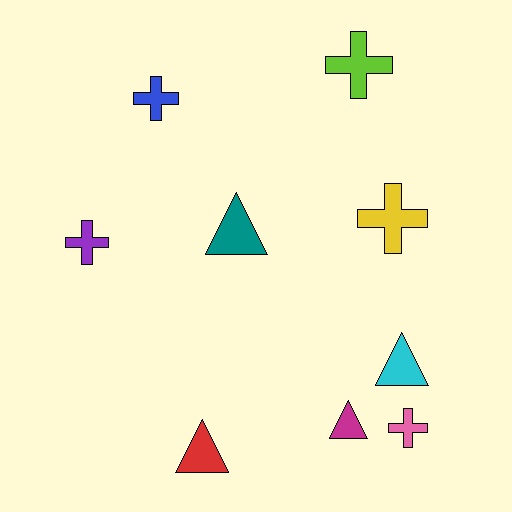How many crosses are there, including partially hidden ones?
There are 5 crosses.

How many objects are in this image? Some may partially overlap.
There are 9 objects.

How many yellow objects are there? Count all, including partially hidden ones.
There is 1 yellow object.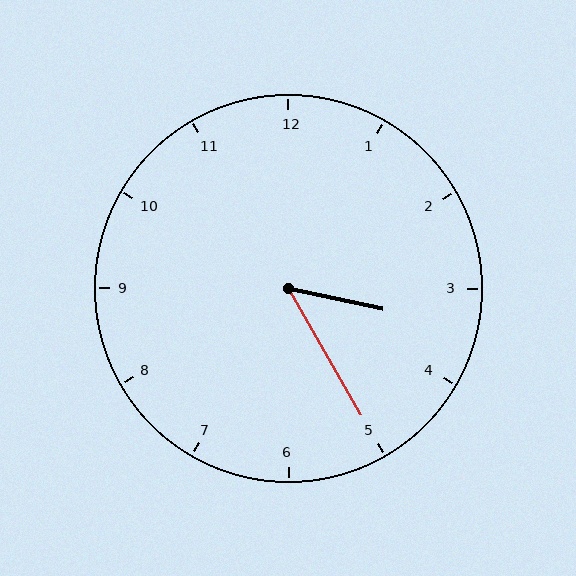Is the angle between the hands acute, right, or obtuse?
It is acute.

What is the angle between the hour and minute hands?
Approximately 48 degrees.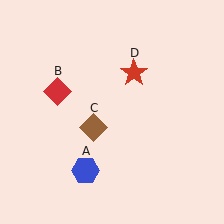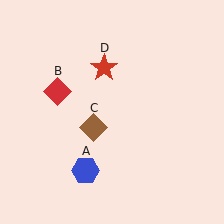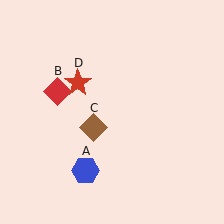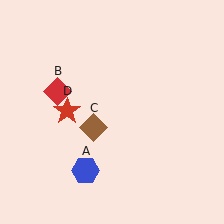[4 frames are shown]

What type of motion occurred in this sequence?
The red star (object D) rotated counterclockwise around the center of the scene.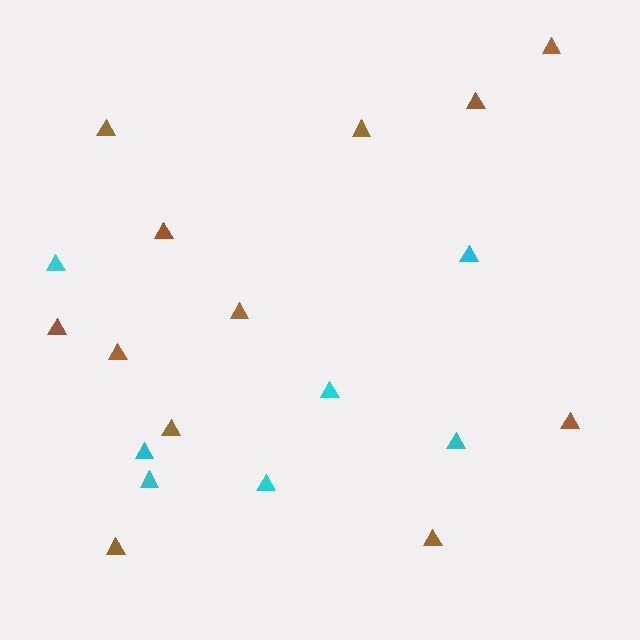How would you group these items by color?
There are 2 groups: one group of brown triangles (12) and one group of cyan triangles (7).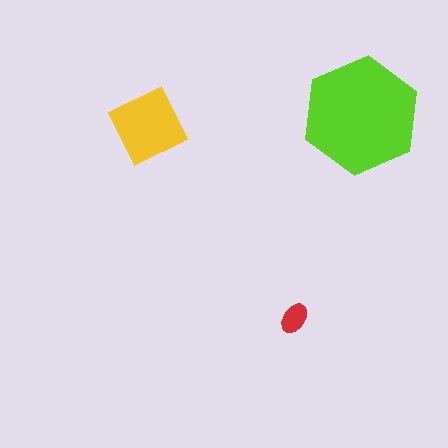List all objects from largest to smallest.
The lime hexagon, the yellow diamond, the red ellipse.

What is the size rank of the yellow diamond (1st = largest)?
2nd.